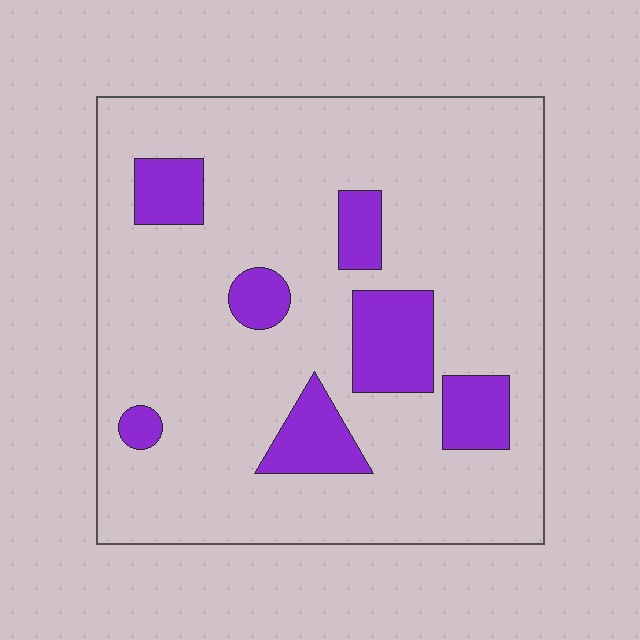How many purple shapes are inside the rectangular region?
7.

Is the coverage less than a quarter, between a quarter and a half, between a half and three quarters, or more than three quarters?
Less than a quarter.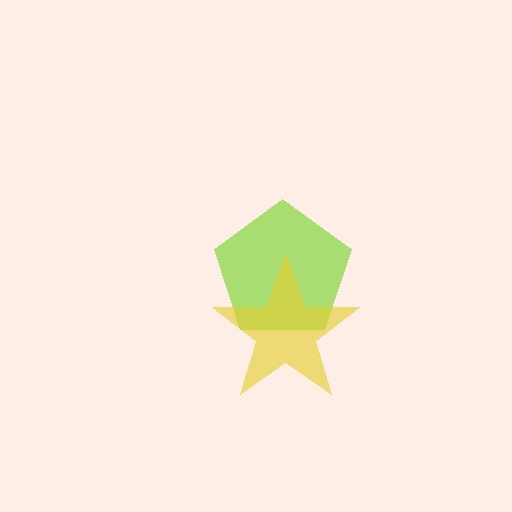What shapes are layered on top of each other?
The layered shapes are: a lime pentagon, a yellow star.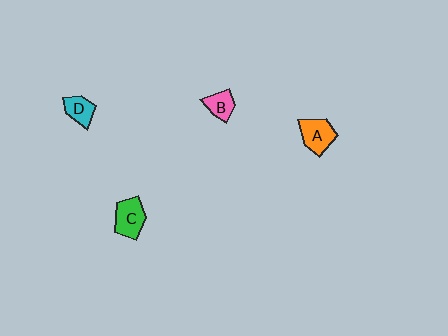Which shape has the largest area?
Shape C (green).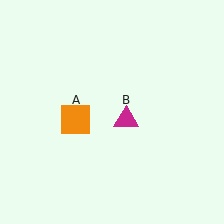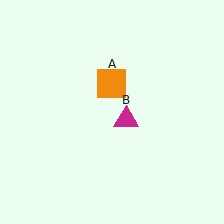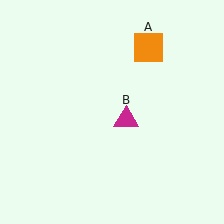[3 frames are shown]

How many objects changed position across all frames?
1 object changed position: orange square (object A).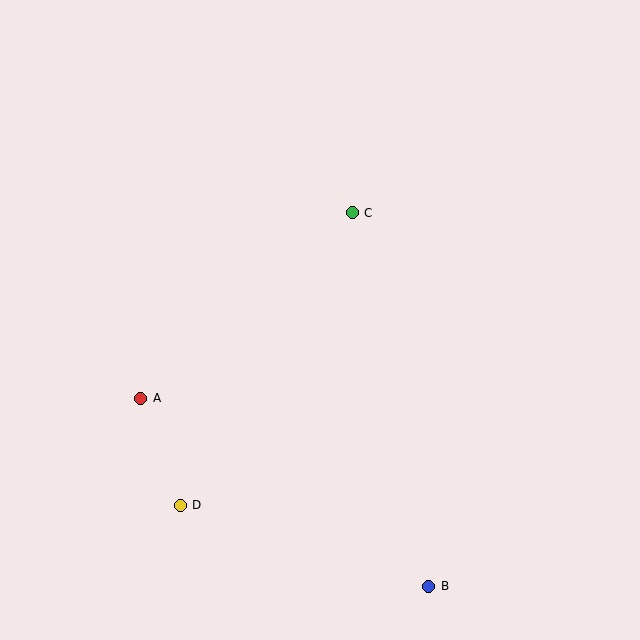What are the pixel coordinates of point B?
Point B is at (429, 586).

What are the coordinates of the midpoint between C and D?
The midpoint between C and D is at (266, 359).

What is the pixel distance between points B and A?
The distance between B and A is 344 pixels.